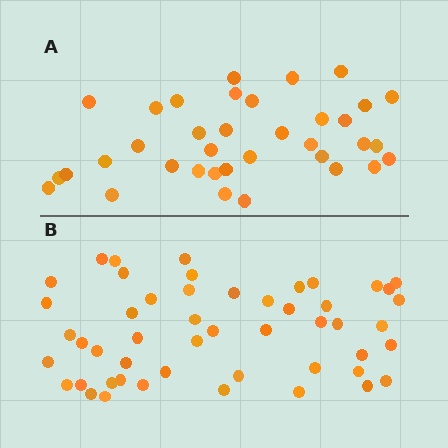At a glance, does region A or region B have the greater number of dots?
Region B (the bottom region) has more dots.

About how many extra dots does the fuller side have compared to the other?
Region B has approximately 15 more dots than region A.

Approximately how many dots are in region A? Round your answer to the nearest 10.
About 40 dots. (The exact count is 36, which rounds to 40.)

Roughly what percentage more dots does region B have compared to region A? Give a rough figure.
About 40% more.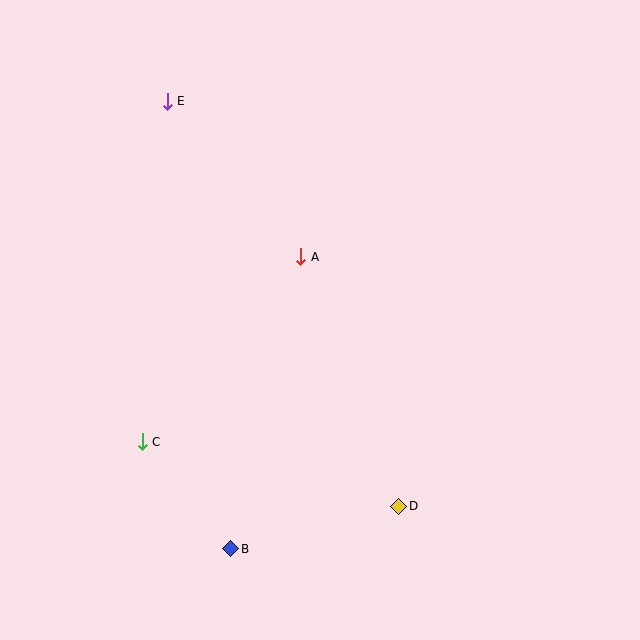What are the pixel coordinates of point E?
Point E is at (167, 101).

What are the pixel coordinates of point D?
Point D is at (399, 506).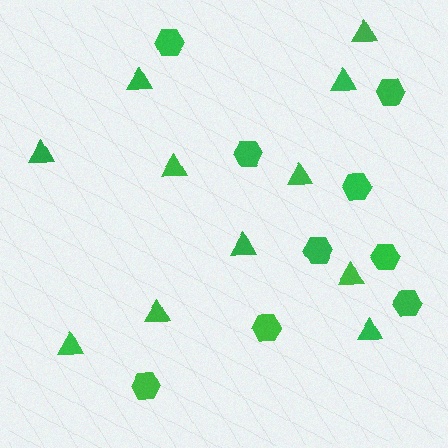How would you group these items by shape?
There are 2 groups: one group of triangles (11) and one group of hexagons (9).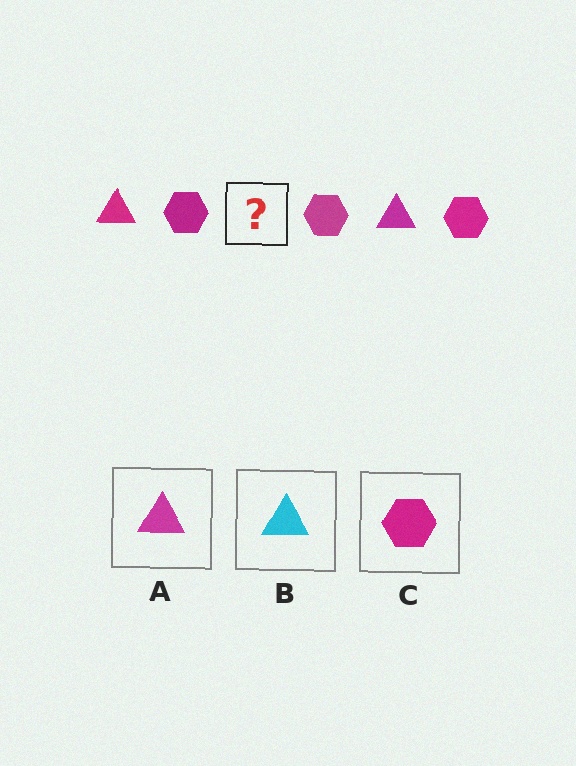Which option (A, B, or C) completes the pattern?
A.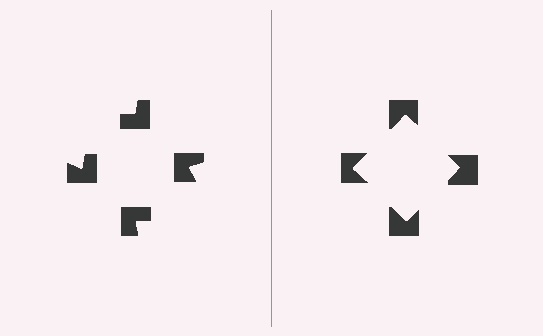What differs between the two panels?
The notched squares are positioned identically on both sides; only the wedge orientations differ. On the right they align to a square; on the left they are misaligned.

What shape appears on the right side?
An illusory square.